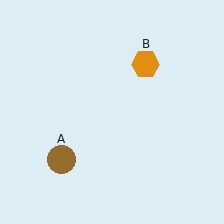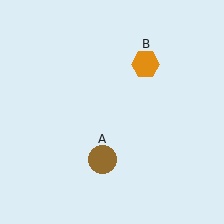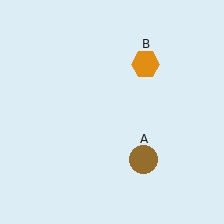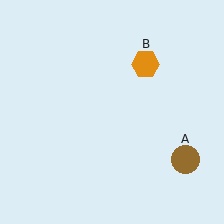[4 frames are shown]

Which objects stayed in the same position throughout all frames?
Orange hexagon (object B) remained stationary.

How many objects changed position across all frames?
1 object changed position: brown circle (object A).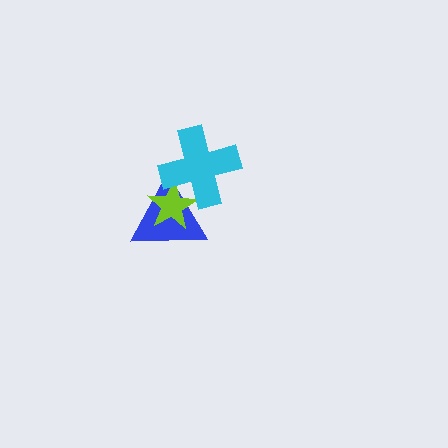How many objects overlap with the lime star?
2 objects overlap with the lime star.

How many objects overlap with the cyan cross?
2 objects overlap with the cyan cross.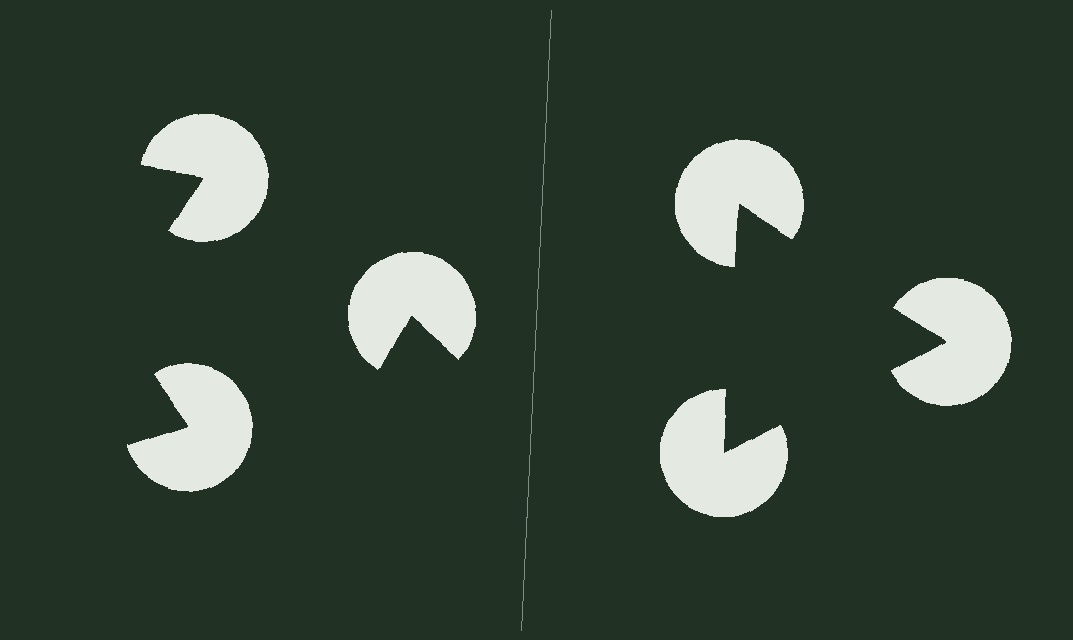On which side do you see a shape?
An illusory triangle appears on the right side. On the left side the wedge cuts are rotated, so no coherent shape forms.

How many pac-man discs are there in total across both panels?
6 — 3 on each side.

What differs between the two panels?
The pac-man discs are positioned identically on both sides; only the wedge orientations differ. On the right they align to a triangle; on the left they are misaligned.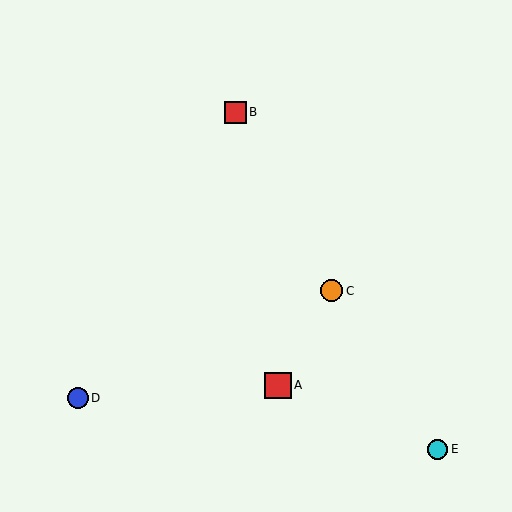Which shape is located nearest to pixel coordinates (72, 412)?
The blue circle (labeled D) at (78, 398) is nearest to that location.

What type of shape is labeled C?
Shape C is an orange circle.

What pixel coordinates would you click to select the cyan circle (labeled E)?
Click at (438, 449) to select the cyan circle E.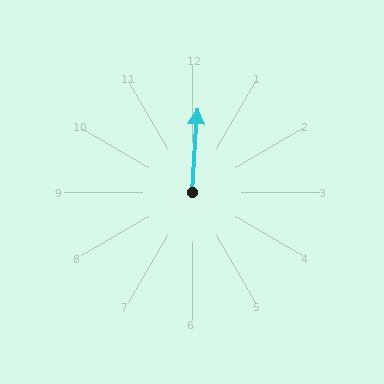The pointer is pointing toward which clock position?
Roughly 12 o'clock.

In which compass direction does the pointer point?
North.